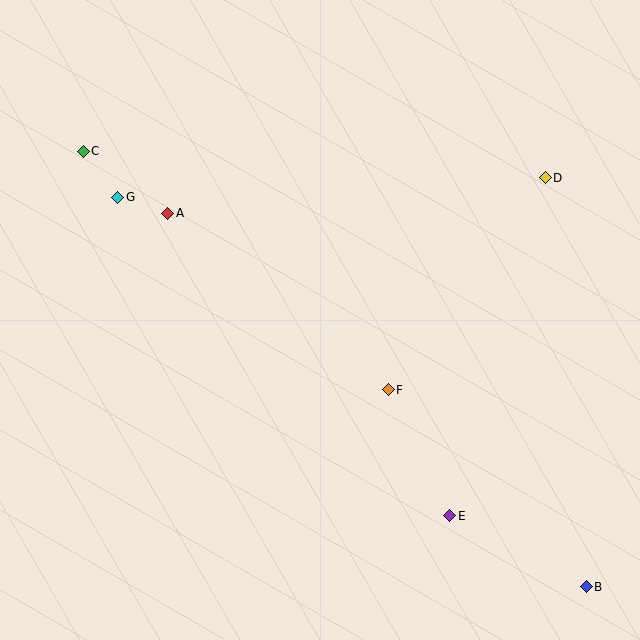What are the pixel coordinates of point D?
Point D is at (545, 178).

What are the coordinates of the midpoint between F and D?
The midpoint between F and D is at (467, 284).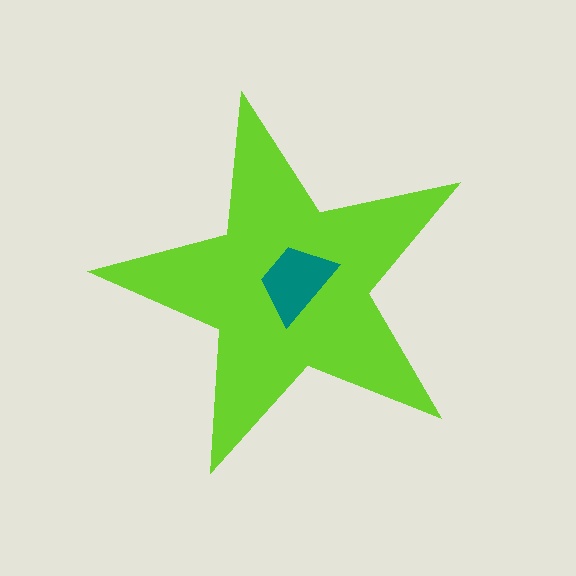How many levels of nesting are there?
2.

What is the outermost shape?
The lime star.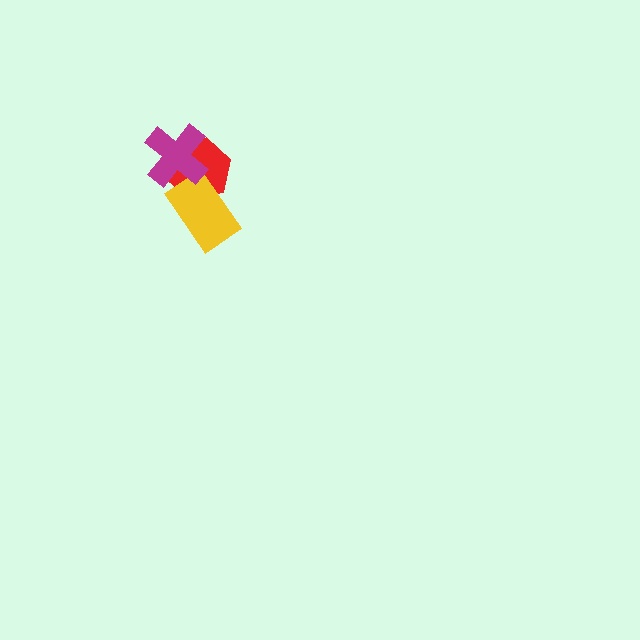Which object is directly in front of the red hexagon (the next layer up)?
The yellow rectangle is directly in front of the red hexagon.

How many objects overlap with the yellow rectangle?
2 objects overlap with the yellow rectangle.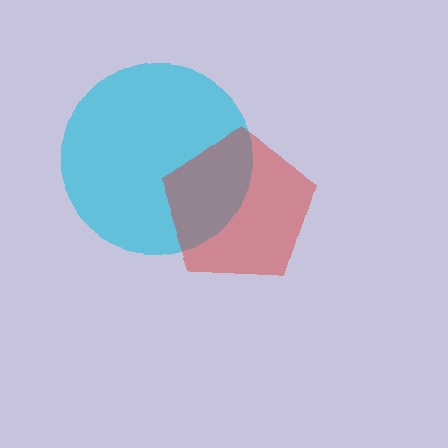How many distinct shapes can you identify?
There are 2 distinct shapes: a cyan circle, a red pentagon.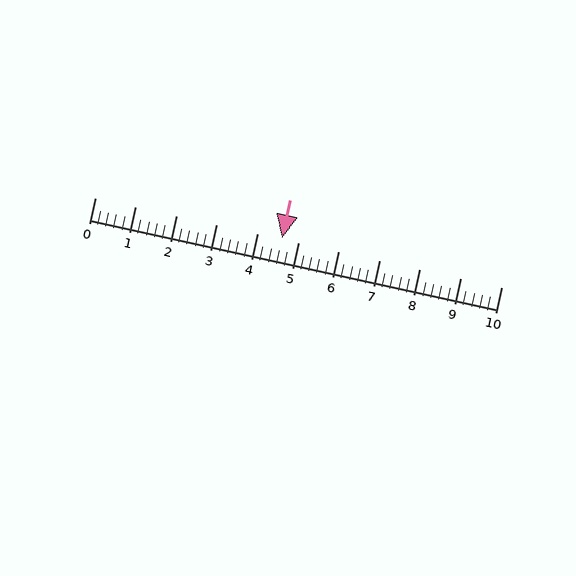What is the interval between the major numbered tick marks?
The major tick marks are spaced 1 units apart.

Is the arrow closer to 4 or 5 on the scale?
The arrow is closer to 5.